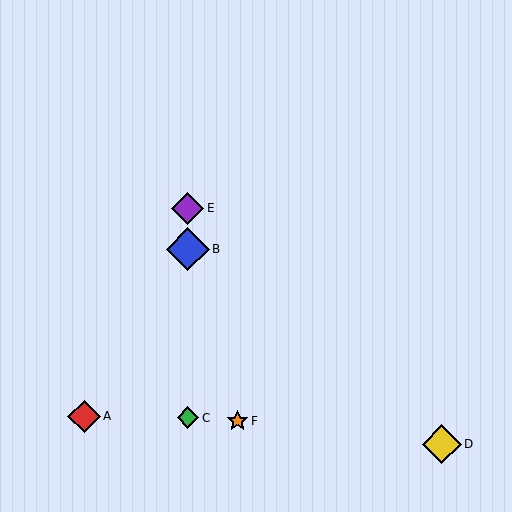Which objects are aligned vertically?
Objects B, C, E are aligned vertically.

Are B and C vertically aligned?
Yes, both are at x≈188.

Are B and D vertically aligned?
No, B is at x≈188 and D is at x≈442.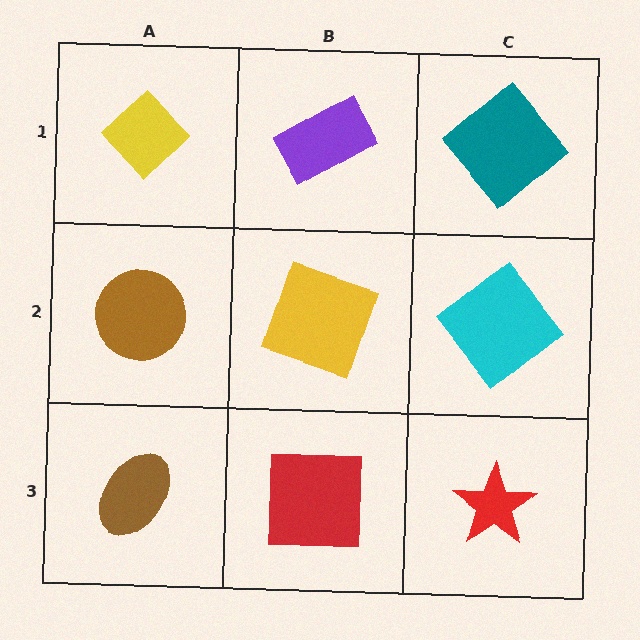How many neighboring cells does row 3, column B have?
3.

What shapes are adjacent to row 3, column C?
A cyan diamond (row 2, column C), a red square (row 3, column B).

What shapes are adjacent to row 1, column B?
A yellow square (row 2, column B), a yellow diamond (row 1, column A), a teal diamond (row 1, column C).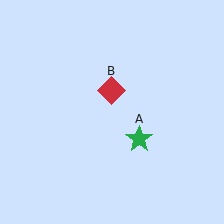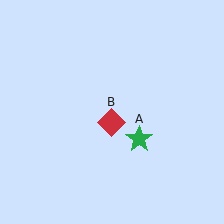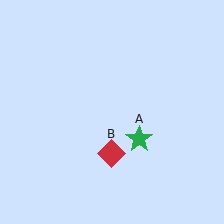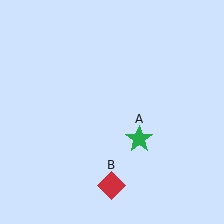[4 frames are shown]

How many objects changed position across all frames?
1 object changed position: red diamond (object B).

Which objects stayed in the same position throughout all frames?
Green star (object A) remained stationary.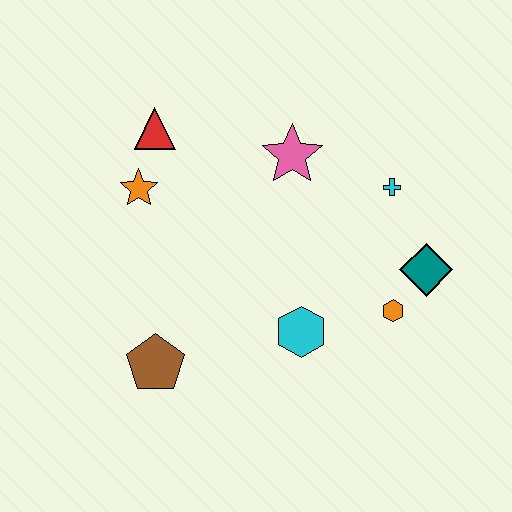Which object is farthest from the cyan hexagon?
The red triangle is farthest from the cyan hexagon.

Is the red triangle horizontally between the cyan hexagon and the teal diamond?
No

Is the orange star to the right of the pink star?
No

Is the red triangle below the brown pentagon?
No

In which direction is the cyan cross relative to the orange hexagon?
The cyan cross is above the orange hexagon.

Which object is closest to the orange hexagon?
The teal diamond is closest to the orange hexagon.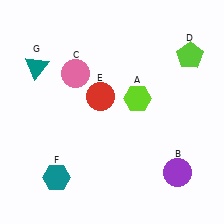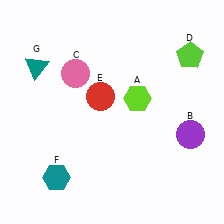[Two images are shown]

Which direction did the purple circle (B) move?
The purple circle (B) moved up.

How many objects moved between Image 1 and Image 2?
1 object moved between the two images.